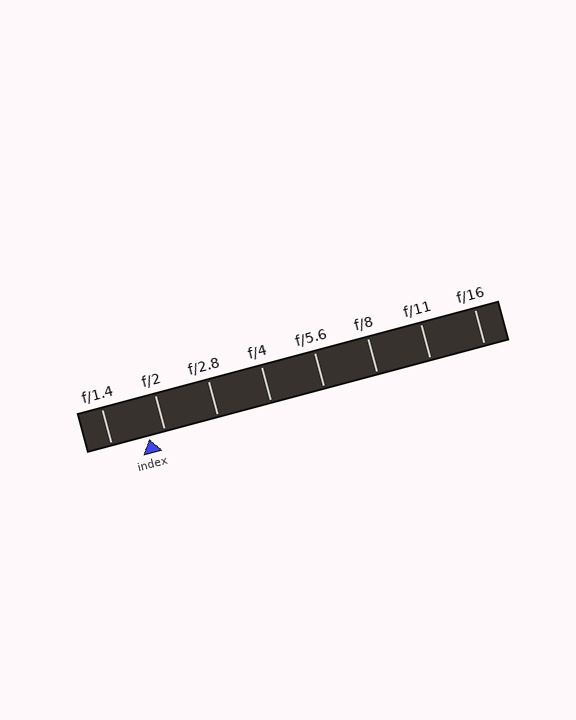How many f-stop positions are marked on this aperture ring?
There are 8 f-stop positions marked.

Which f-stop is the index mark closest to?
The index mark is closest to f/2.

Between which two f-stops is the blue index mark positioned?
The index mark is between f/1.4 and f/2.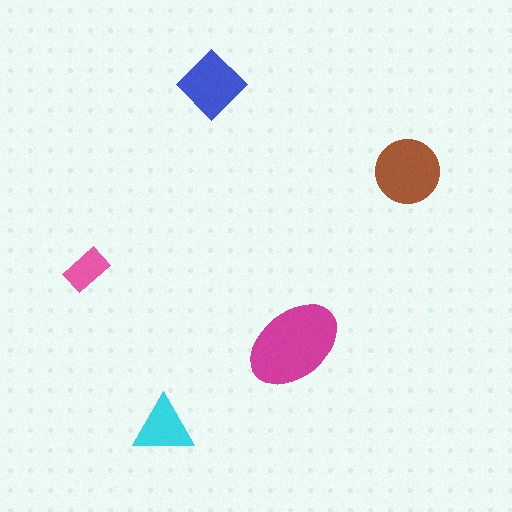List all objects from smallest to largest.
The pink rectangle, the cyan triangle, the blue diamond, the brown circle, the magenta ellipse.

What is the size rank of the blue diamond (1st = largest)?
3rd.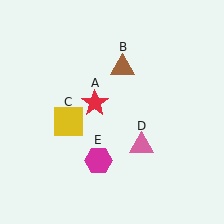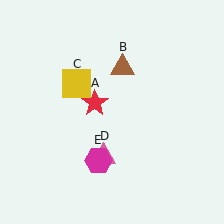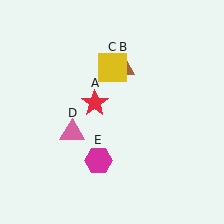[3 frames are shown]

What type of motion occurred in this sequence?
The yellow square (object C), pink triangle (object D) rotated clockwise around the center of the scene.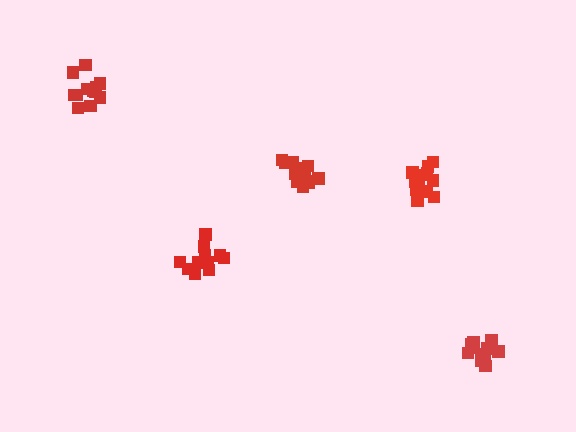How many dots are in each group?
Group 1: 14 dots, Group 2: 12 dots, Group 3: 13 dots, Group 4: 11 dots, Group 5: 12 dots (62 total).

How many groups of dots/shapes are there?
There are 5 groups.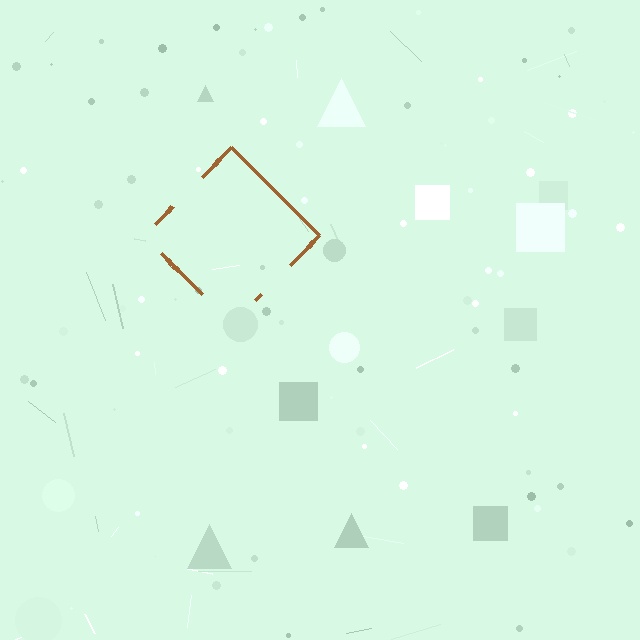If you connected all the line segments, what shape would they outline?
They would outline a diamond.